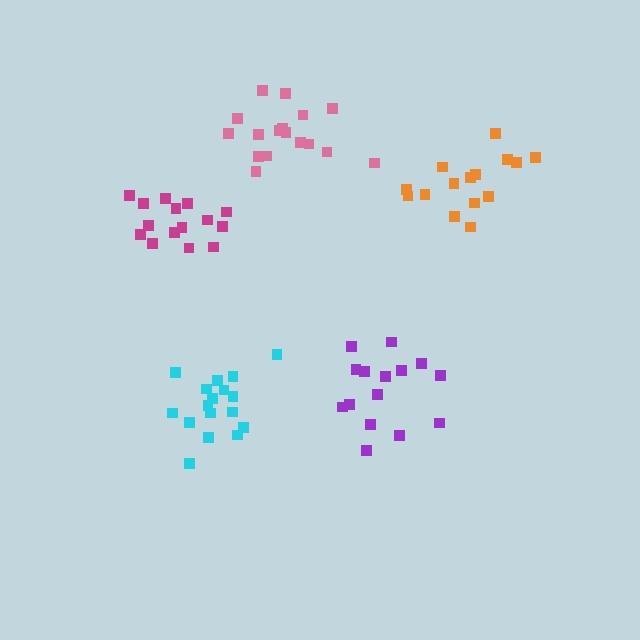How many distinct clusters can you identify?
There are 5 distinct clusters.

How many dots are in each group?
Group 1: 15 dots, Group 2: 15 dots, Group 3: 17 dots, Group 4: 17 dots, Group 5: 15 dots (79 total).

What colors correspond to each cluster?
The clusters are colored: orange, purple, pink, cyan, magenta.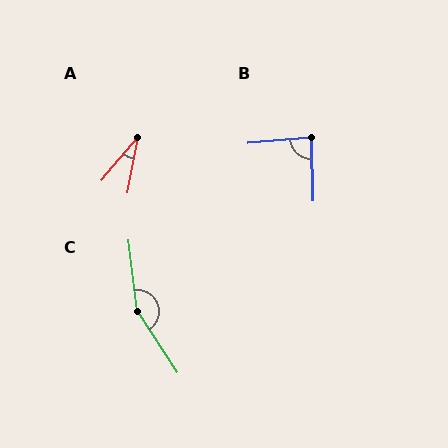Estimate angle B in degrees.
Approximately 87 degrees.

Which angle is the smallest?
A, at approximately 29 degrees.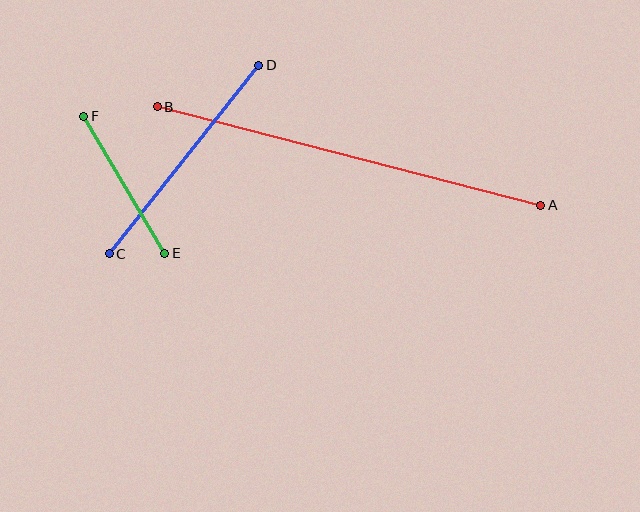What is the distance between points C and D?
The distance is approximately 240 pixels.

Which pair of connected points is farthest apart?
Points A and B are farthest apart.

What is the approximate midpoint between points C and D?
The midpoint is at approximately (184, 159) pixels.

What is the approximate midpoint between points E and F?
The midpoint is at approximately (124, 185) pixels.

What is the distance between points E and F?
The distance is approximately 159 pixels.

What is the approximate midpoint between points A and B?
The midpoint is at approximately (349, 156) pixels.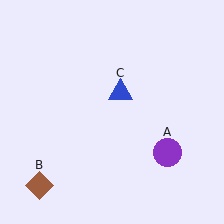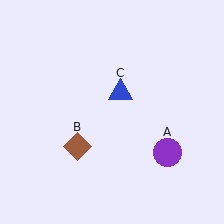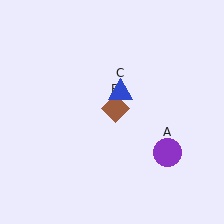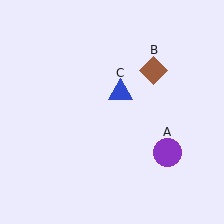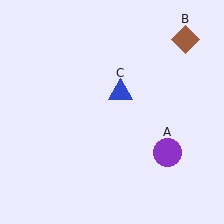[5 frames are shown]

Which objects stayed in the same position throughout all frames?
Purple circle (object A) and blue triangle (object C) remained stationary.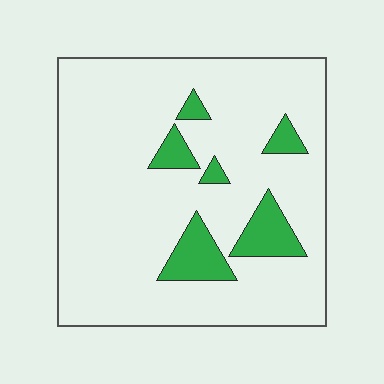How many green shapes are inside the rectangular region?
6.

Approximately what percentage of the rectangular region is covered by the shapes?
Approximately 10%.